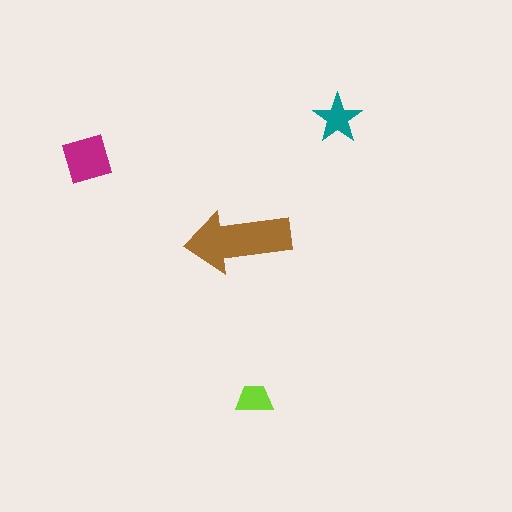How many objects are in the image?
There are 4 objects in the image.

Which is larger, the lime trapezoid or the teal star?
The teal star.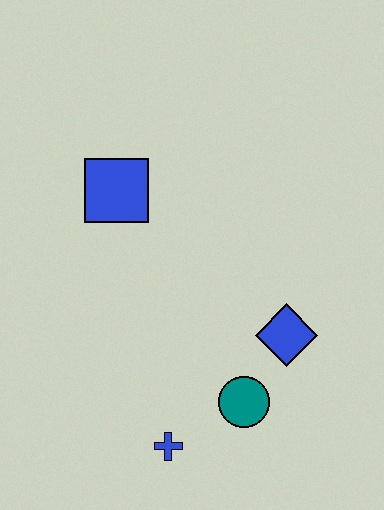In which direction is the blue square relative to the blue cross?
The blue square is above the blue cross.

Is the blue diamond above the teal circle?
Yes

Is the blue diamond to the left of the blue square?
No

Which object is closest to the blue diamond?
The teal circle is closest to the blue diamond.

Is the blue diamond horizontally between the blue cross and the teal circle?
No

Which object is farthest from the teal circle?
The blue square is farthest from the teal circle.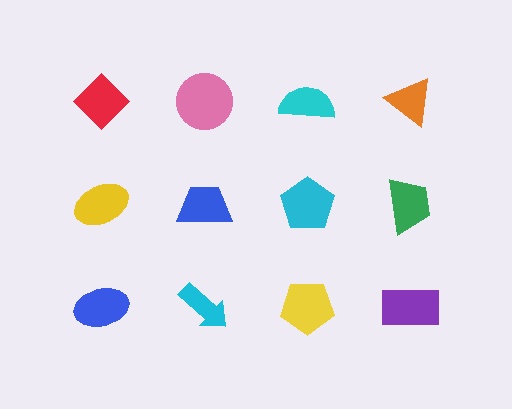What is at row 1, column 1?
A red diamond.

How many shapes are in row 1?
4 shapes.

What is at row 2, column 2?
A blue trapezoid.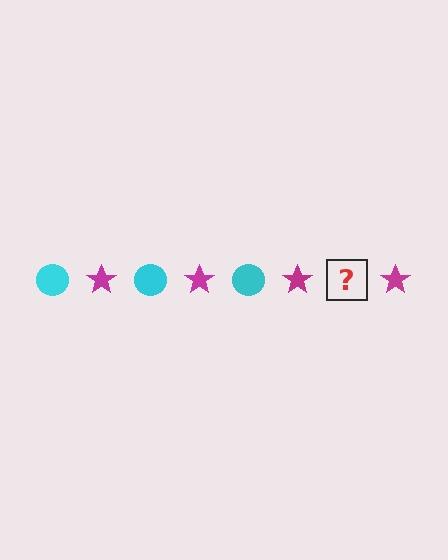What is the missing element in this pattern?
The missing element is a cyan circle.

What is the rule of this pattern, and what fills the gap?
The rule is that the pattern alternates between cyan circle and magenta star. The gap should be filled with a cyan circle.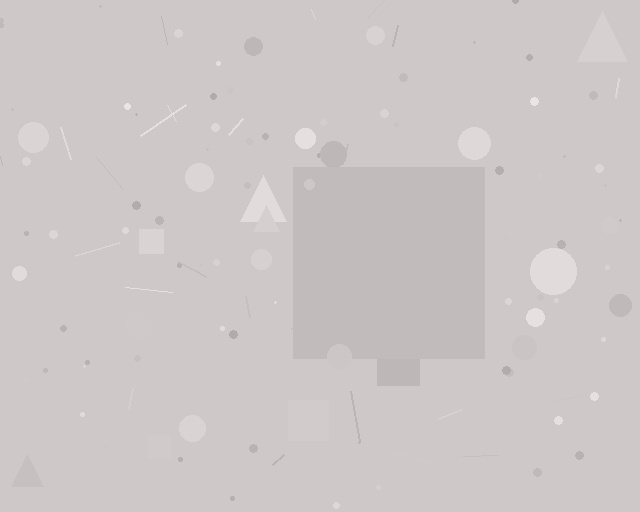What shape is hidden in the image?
A square is hidden in the image.